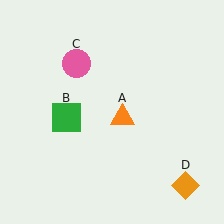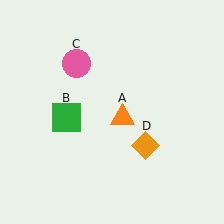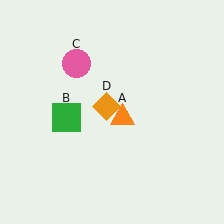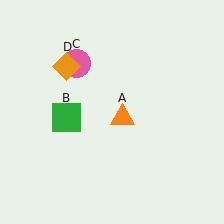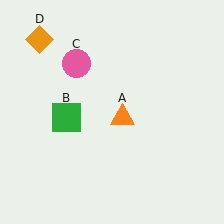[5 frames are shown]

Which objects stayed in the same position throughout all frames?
Orange triangle (object A) and green square (object B) and pink circle (object C) remained stationary.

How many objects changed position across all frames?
1 object changed position: orange diamond (object D).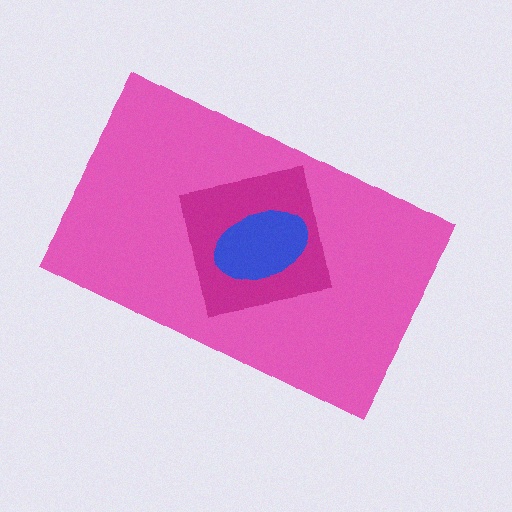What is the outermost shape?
The pink rectangle.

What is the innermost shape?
The blue ellipse.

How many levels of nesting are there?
3.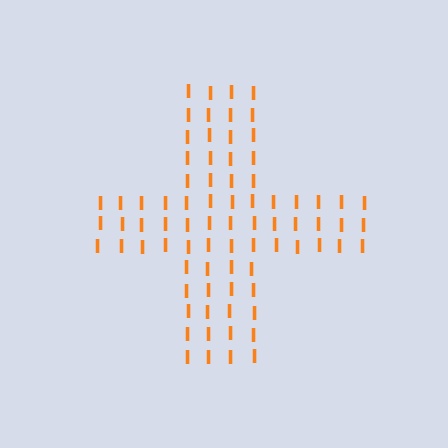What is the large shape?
The large shape is a cross.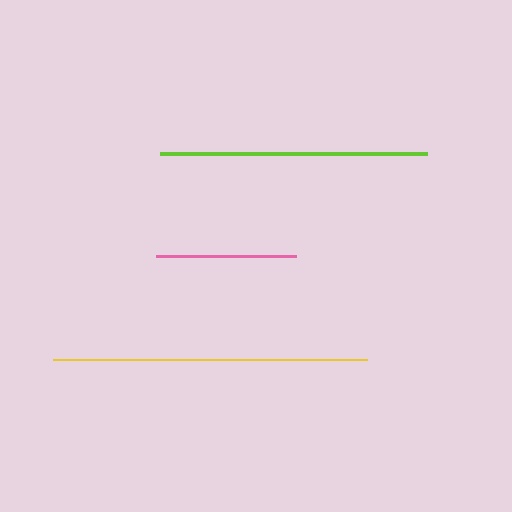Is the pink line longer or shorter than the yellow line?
The yellow line is longer than the pink line.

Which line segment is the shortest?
The pink line is the shortest at approximately 140 pixels.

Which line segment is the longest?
The yellow line is the longest at approximately 313 pixels.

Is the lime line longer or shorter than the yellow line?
The yellow line is longer than the lime line.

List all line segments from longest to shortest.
From longest to shortest: yellow, lime, pink.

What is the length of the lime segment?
The lime segment is approximately 267 pixels long.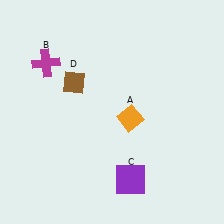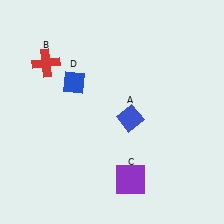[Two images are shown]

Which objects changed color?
A changed from orange to blue. B changed from magenta to red. D changed from brown to blue.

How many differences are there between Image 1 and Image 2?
There are 3 differences between the two images.